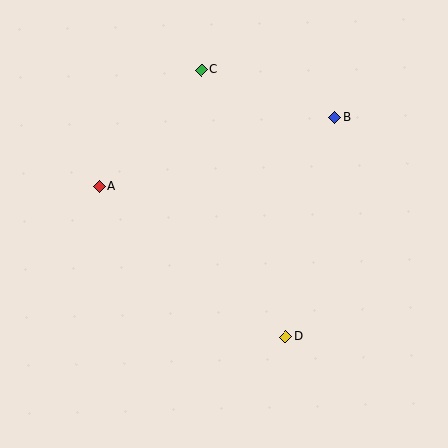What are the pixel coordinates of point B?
Point B is at (335, 117).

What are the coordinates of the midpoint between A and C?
The midpoint between A and C is at (150, 128).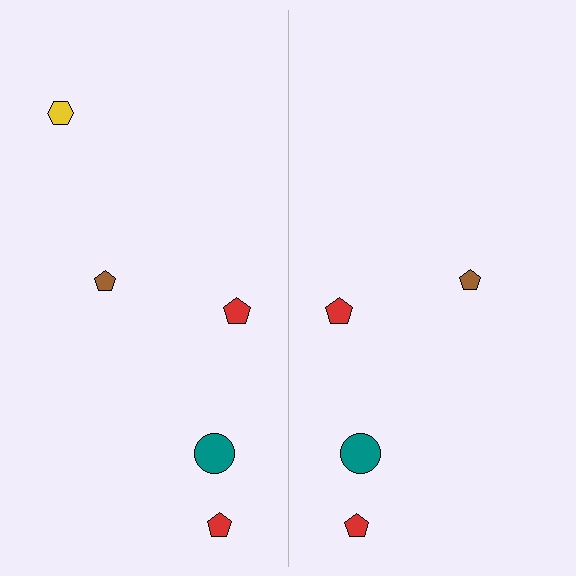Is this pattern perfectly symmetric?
No, the pattern is not perfectly symmetric. A yellow hexagon is missing from the right side.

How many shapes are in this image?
There are 9 shapes in this image.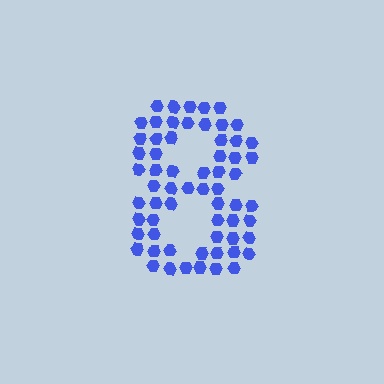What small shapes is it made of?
It is made of small hexagons.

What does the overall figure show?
The overall figure shows the digit 8.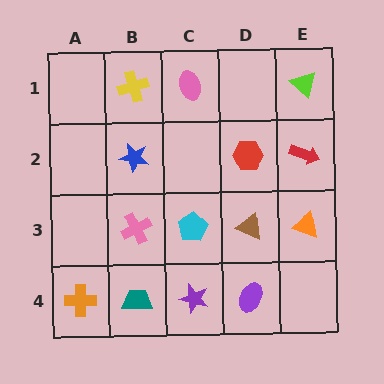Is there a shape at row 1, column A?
No, that cell is empty.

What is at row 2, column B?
A blue star.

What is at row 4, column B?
A teal trapezoid.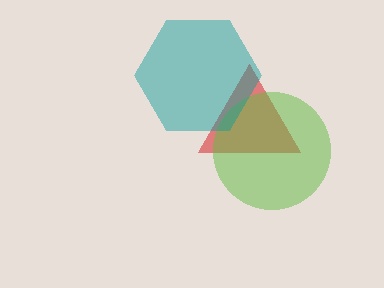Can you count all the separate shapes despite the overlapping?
Yes, there are 3 separate shapes.